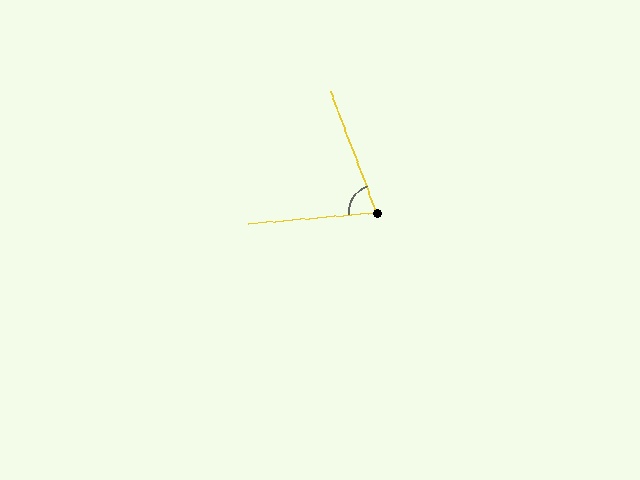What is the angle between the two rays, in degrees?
Approximately 74 degrees.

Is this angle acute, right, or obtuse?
It is acute.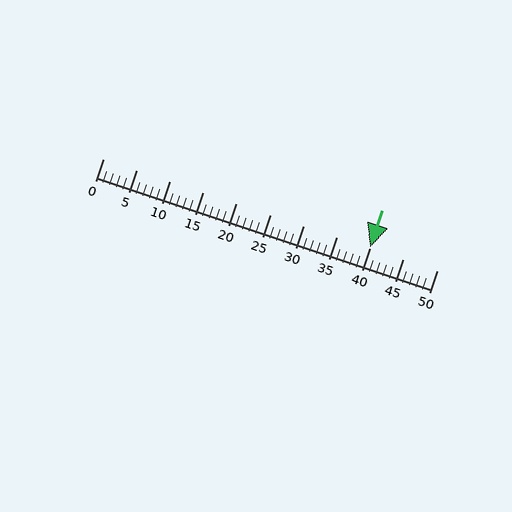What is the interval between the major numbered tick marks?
The major tick marks are spaced 5 units apart.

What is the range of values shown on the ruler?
The ruler shows values from 0 to 50.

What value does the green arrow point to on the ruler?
The green arrow points to approximately 40.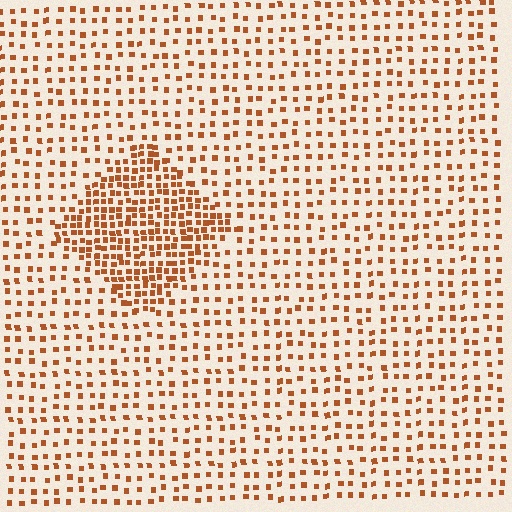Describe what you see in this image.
The image contains small brown elements arranged at two different densities. A diamond-shaped region is visible where the elements are more densely packed than the surrounding area.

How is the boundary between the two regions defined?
The boundary is defined by a change in element density (approximately 2.3x ratio). All elements are the same color, size, and shape.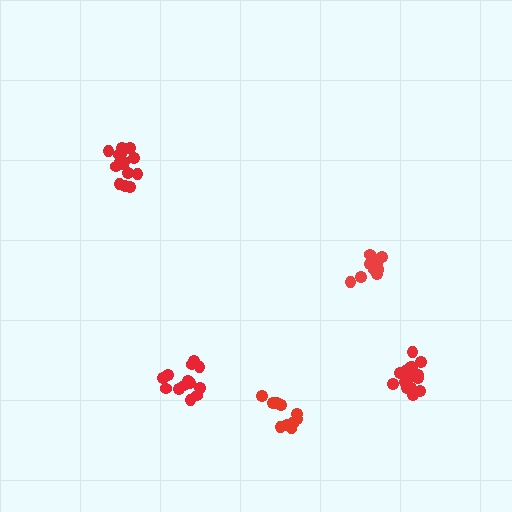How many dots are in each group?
Group 1: 15 dots, Group 2: 13 dots, Group 3: 16 dots, Group 4: 10 dots, Group 5: 10 dots (64 total).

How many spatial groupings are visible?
There are 5 spatial groupings.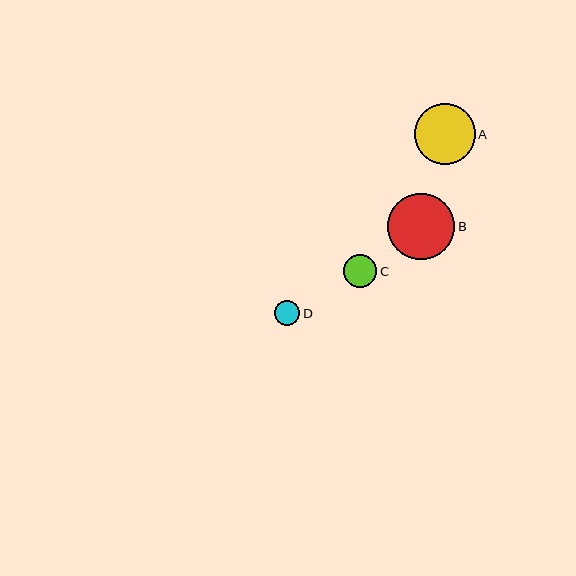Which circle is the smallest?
Circle D is the smallest with a size of approximately 25 pixels.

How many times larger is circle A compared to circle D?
Circle A is approximately 2.4 times the size of circle D.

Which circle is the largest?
Circle B is the largest with a size of approximately 67 pixels.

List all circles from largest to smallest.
From largest to smallest: B, A, C, D.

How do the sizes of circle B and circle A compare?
Circle B and circle A are approximately the same size.